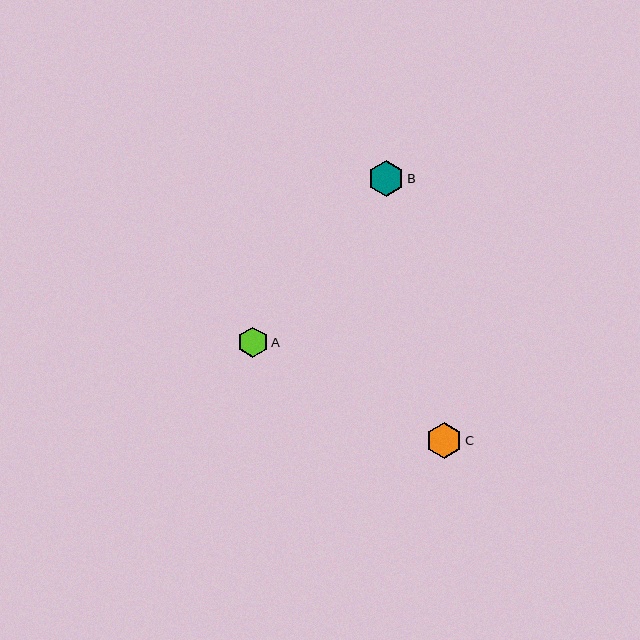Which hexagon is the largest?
Hexagon B is the largest with a size of approximately 36 pixels.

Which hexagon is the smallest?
Hexagon A is the smallest with a size of approximately 30 pixels.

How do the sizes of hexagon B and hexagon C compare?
Hexagon B and hexagon C are approximately the same size.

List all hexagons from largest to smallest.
From largest to smallest: B, C, A.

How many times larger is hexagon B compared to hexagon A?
Hexagon B is approximately 1.2 times the size of hexagon A.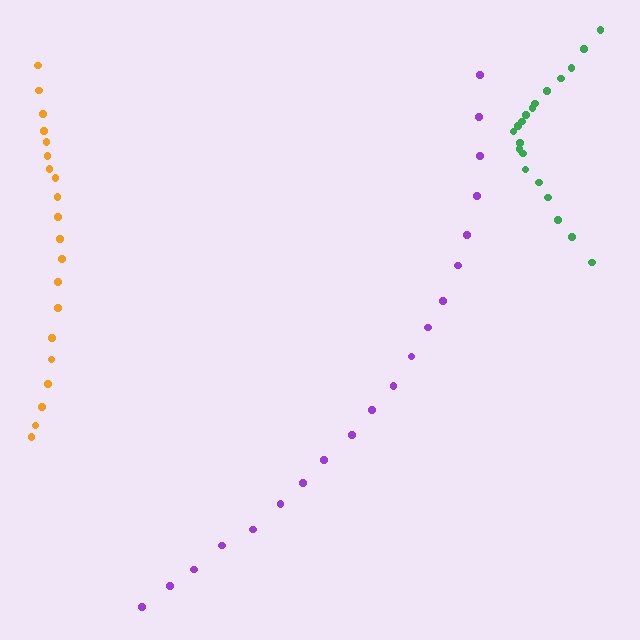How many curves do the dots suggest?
There are 3 distinct paths.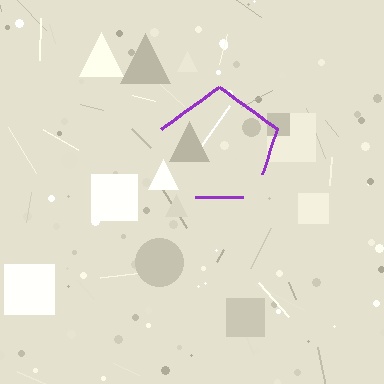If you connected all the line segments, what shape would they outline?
They would outline a pentagon.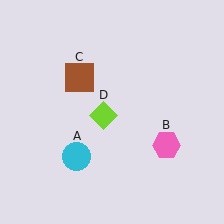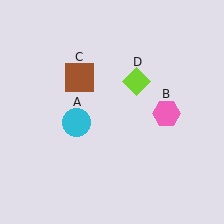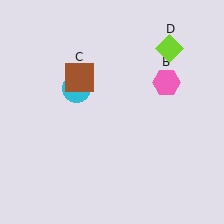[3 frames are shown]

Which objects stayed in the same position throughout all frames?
Brown square (object C) remained stationary.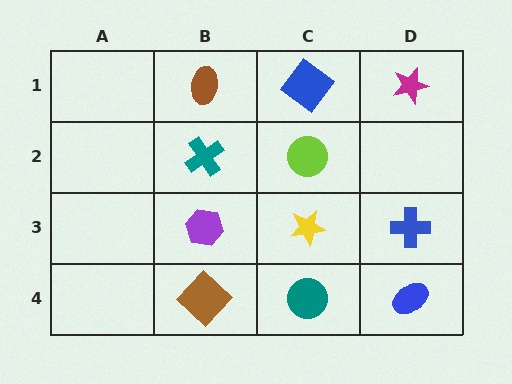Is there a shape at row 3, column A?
No, that cell is empty.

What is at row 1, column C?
A blue diamond.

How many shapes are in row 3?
3 shapes.